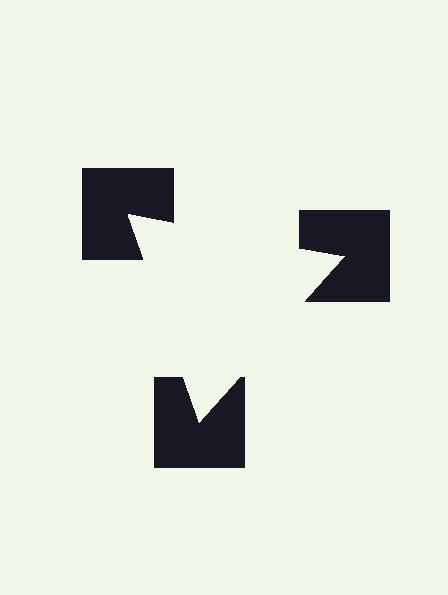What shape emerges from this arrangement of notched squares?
An illusory triangle — its edges are inferred from the aligned wedge cuts in the notched squares, not physically drawn.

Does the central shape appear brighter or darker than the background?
It typically appears slightly brighter than the background, even though no actual brightness change is drawn.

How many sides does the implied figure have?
3 sides.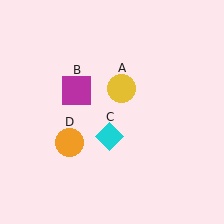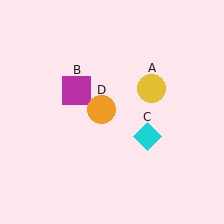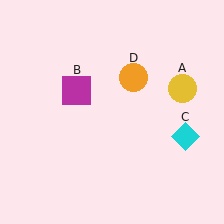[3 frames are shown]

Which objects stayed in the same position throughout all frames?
Magenta square (object B) remained stationary.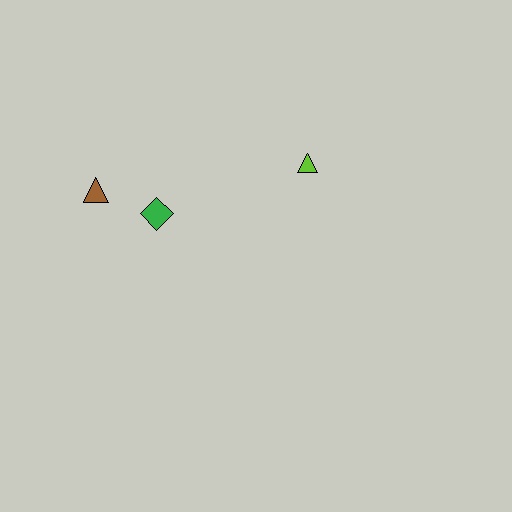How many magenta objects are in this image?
There are no magenta objects.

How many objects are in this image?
There are 3 objects.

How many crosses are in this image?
There are no crosses.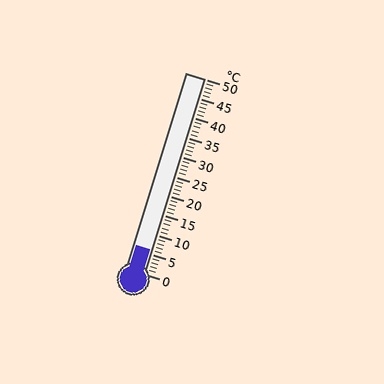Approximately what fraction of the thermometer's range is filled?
The thermometer is filled to approximately 10% of its range.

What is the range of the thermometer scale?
The thermometer scale ranges from 0°C to 50°C.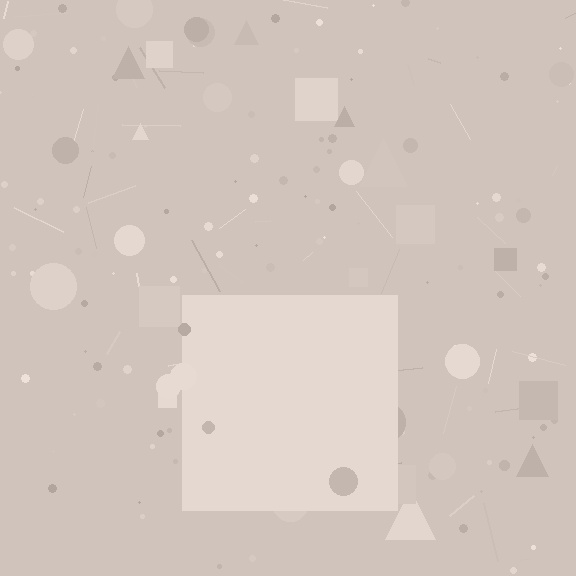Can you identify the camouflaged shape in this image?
The camouflaged shape is a square.